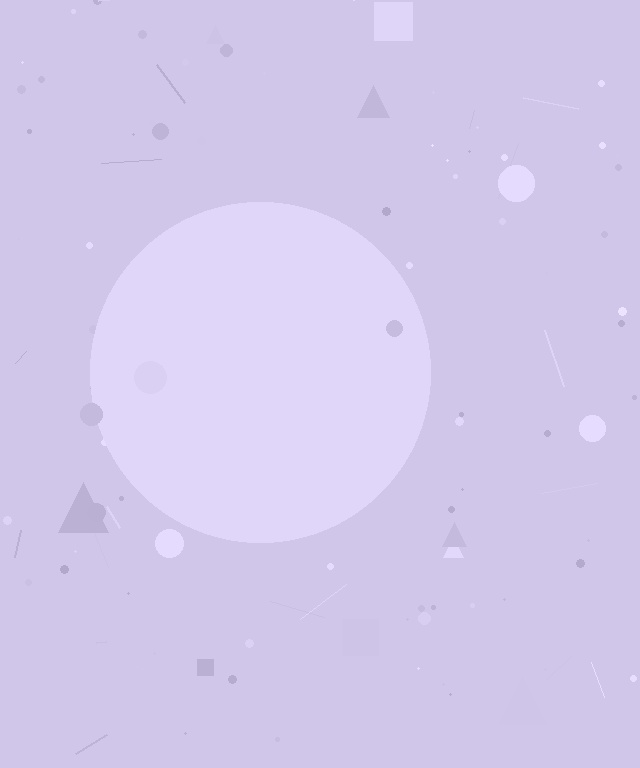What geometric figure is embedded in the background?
A circle is embedded in the background.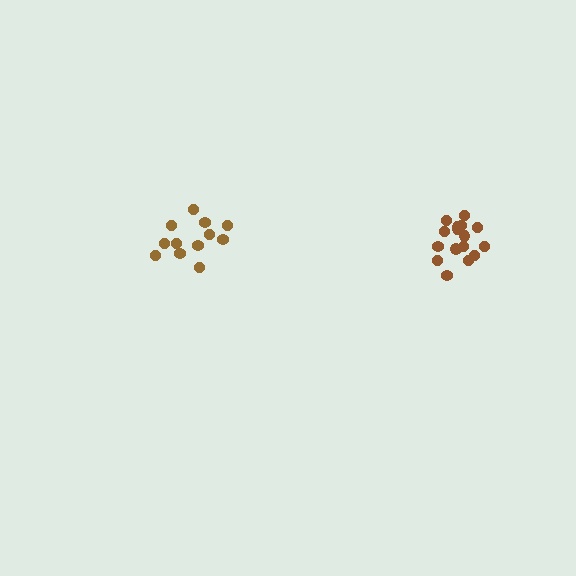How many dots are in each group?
Group 1: 16 dots, Group 2: 12 dots (28 total).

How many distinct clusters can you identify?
There are 2 distinct clusters.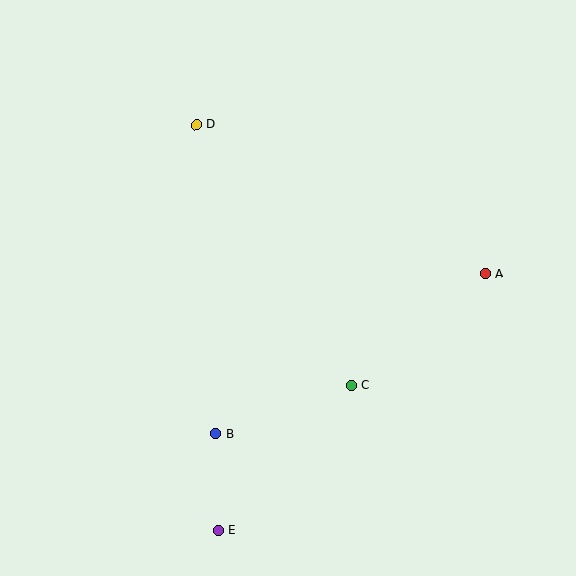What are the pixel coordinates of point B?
Point B is at (216, 434).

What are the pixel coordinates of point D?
Point D is at (196, 125).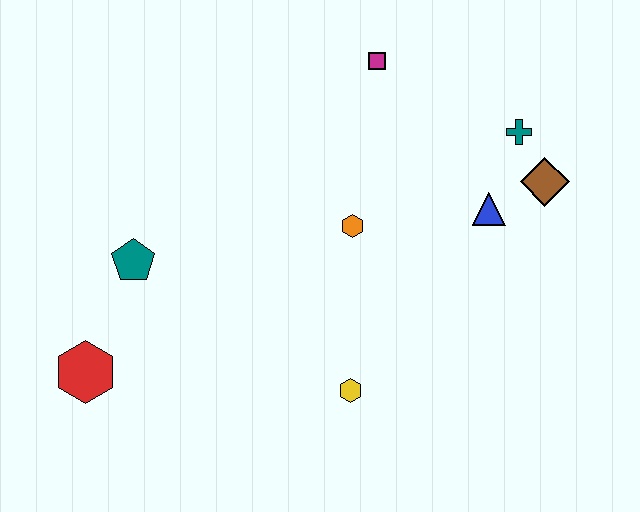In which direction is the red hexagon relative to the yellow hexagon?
The red hexagon is to the left of the yellow hexagon.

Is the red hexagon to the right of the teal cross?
No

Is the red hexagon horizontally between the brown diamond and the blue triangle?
No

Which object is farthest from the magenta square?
The red hexagon is farthest from the magenta square.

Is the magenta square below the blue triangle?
No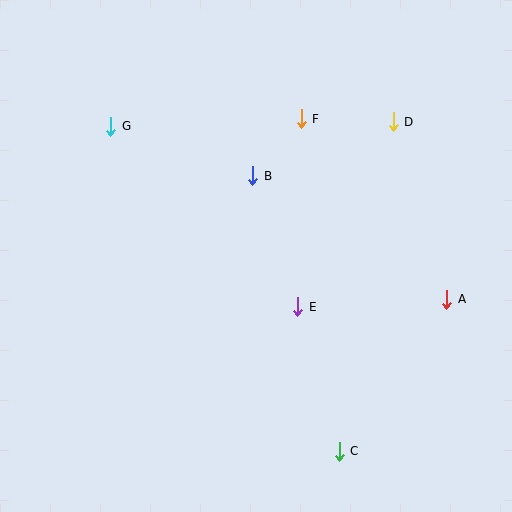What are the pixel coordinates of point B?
Point B is at (253, 176).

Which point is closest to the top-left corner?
Point G is closest to the top-left corner.